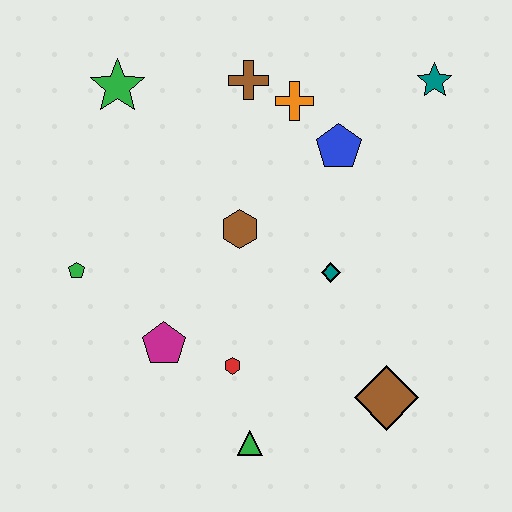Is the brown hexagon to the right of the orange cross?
No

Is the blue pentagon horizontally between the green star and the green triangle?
No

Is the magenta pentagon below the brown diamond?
No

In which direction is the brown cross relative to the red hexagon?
The brown cross is above the red hexagon.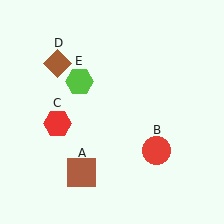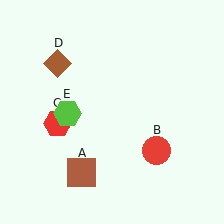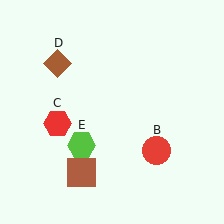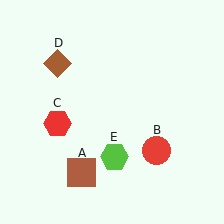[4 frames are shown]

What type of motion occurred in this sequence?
The lime hexagon (object E) rotated counterclockwise around the center of the scene.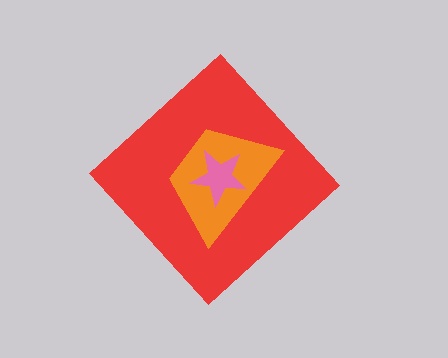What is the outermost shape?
The red diamond.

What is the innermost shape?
The pink star.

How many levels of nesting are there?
3.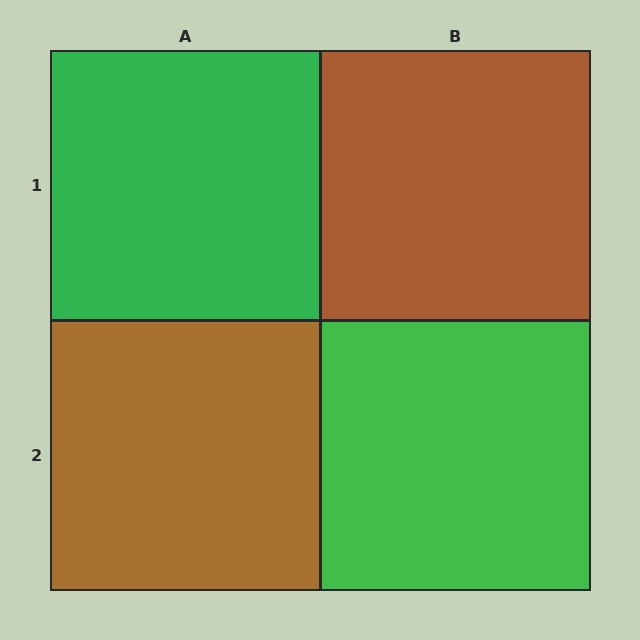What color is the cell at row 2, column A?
Brown.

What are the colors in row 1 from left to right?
Green, brown.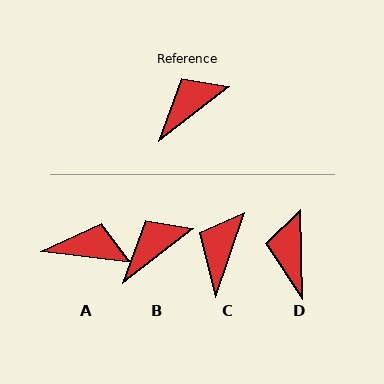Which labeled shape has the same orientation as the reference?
B.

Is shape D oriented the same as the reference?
No, it is off by about 54 degrees.